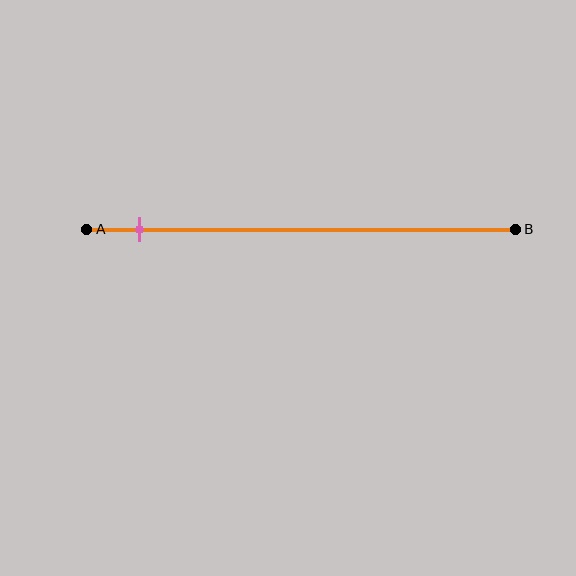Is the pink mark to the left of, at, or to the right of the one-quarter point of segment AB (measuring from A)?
The pink mark is to the left of the one-quarter point of segment AB.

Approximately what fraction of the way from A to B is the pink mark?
The pink mark is approximately 10% of the way from A to B.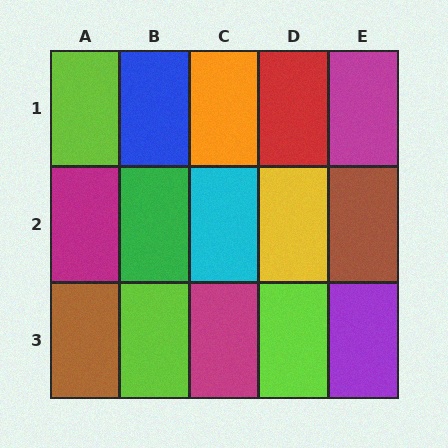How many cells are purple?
1 cell is purple.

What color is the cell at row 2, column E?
Brown.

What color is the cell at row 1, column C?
Orange.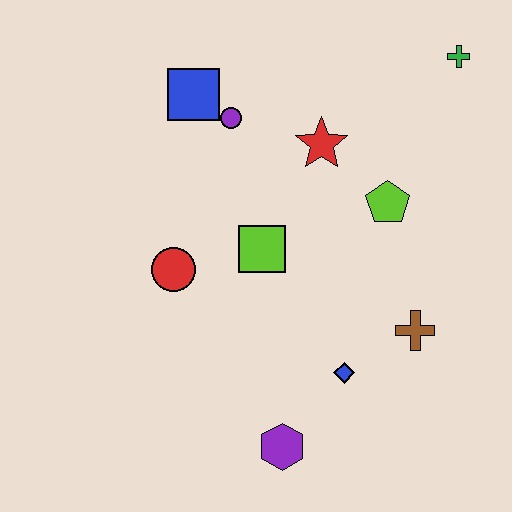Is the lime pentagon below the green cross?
Yes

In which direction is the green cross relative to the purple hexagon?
The green cross is above the purple hexagon.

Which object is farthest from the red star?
The purple hexagon is farthest from the red star.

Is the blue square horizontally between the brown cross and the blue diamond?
No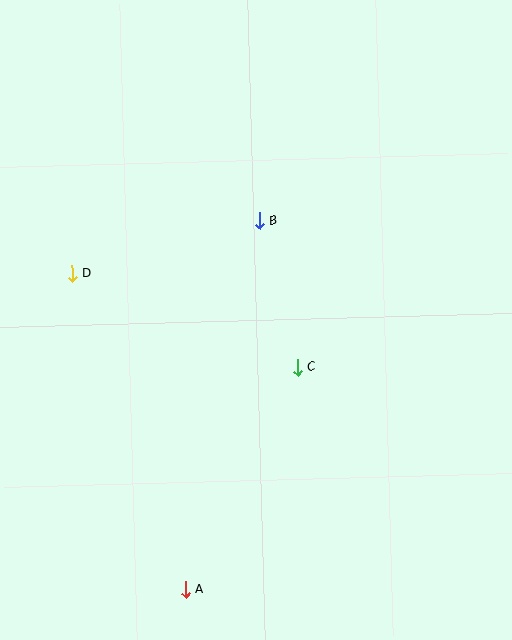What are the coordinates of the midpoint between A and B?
The midpoint between A and B is at (223, 405).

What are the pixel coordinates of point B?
Point B is at (260, 221).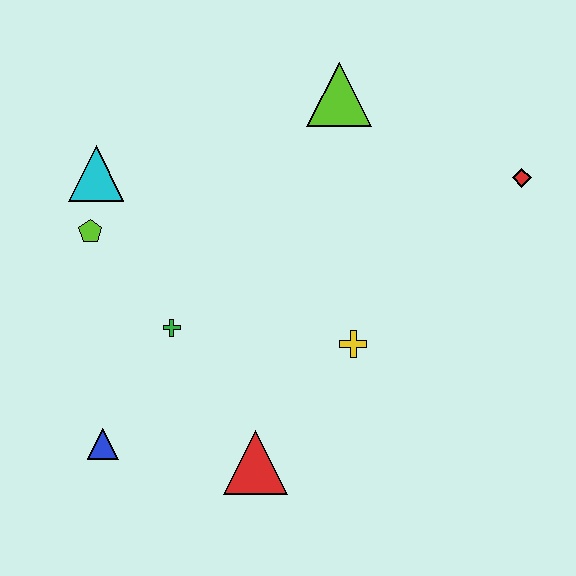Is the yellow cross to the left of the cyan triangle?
No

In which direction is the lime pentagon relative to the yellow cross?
The lime pentagon is to the left of the yellow cross.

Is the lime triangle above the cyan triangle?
Yes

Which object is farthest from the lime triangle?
The blue triangle is farthest from the lime triangle.